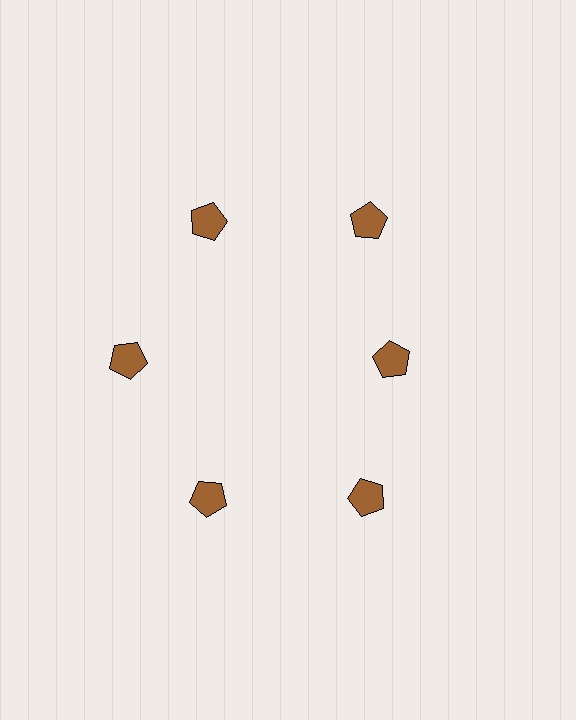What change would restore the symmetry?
The symmetry would be restored by moving it outward, back onto the ring so that all 6 pentagons sit at equal angles and equal distance from the center.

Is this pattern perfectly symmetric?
No. The 6 brown pentagons are arranged in a ring, but one element near the 3 o'clock position is pulled inward toward the center, breaking the 6-fold rotational symmetry.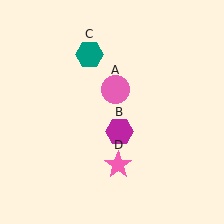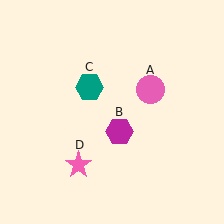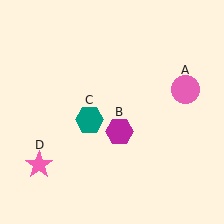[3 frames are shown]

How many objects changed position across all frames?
3 objects changed position: pink circle (object A), teal hexagon (object C), pink star (object D).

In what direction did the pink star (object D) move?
The pink star (object D) moved left.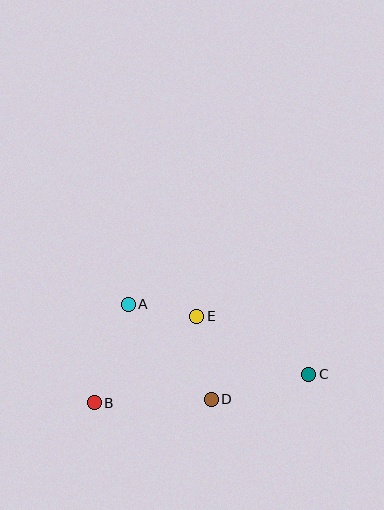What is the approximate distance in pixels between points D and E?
The distance between D and E is approximately 84 pixels.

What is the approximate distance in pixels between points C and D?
The distance between C and D is approximately 101 pixels.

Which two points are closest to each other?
Points A and E are closest to each other.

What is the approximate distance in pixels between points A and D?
The distance between A and D is approximately 126 pixels.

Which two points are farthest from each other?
Points B and C are farthest from each other.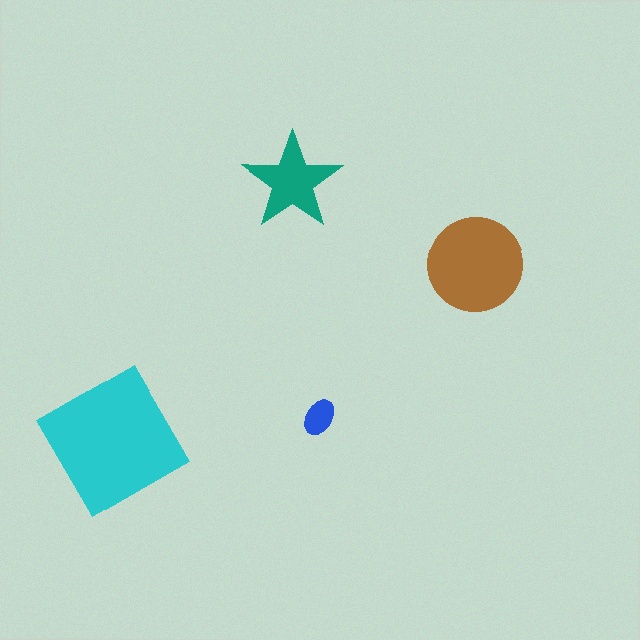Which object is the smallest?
The blue ellipse.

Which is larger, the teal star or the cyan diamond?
The cyan diamond.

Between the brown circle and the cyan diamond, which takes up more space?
The cyan diamond.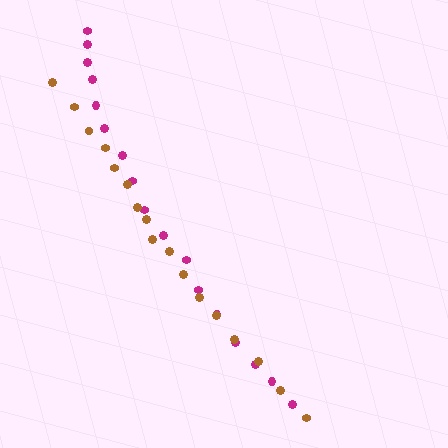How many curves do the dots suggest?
There are 2 distinct paths.